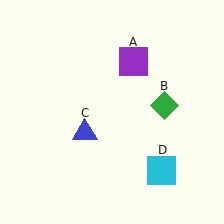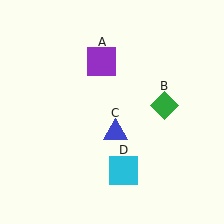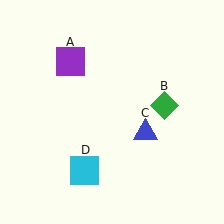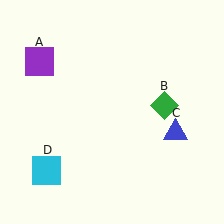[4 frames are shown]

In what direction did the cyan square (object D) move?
The cyan square (object D) moved left.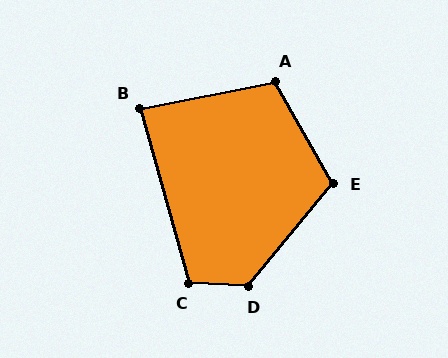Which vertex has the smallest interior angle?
B, at approximately 85 degrees.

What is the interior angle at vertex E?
Approximately 110 degrees (obtuse).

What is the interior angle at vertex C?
Approximately 109 degrees (obtuse).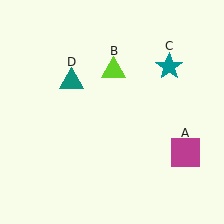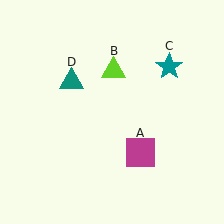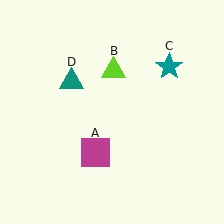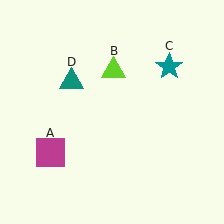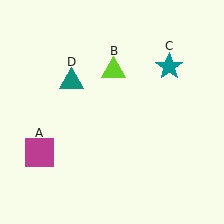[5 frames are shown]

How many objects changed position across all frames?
1 object changed position: magenta square (object A).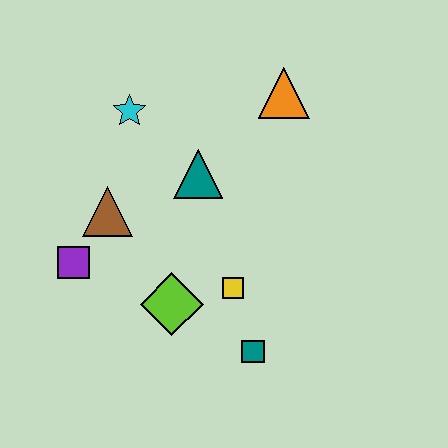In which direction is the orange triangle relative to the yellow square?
The orange triangle is above the yellow square.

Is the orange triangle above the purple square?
Yes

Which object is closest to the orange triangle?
The teal triangle is closest to the orange triangle.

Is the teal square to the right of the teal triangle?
Yes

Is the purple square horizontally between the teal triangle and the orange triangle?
No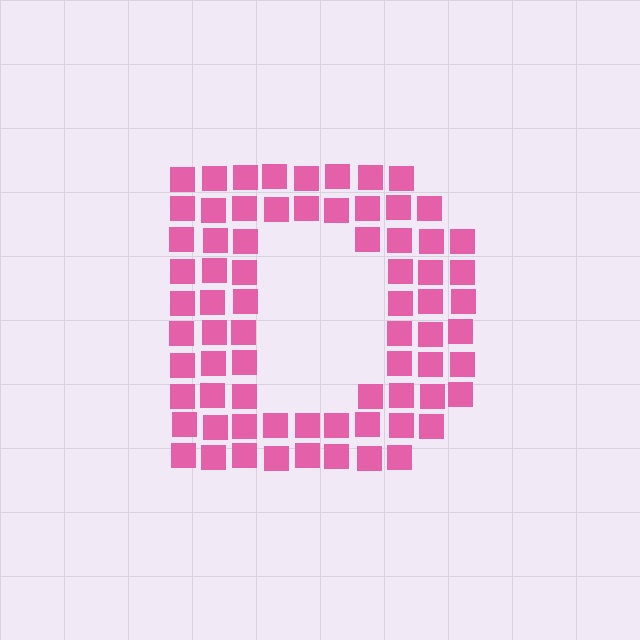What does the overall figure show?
The overall figure shows the letter D.